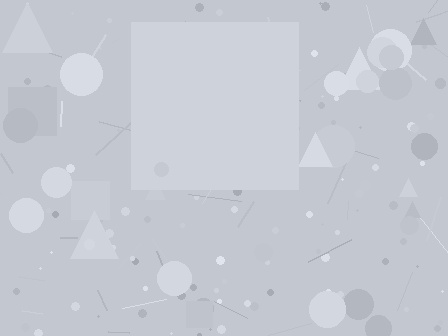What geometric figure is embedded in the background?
A square is embedded in the background.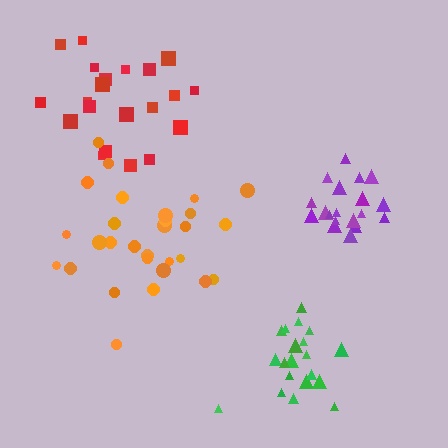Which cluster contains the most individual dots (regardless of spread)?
Orange (29).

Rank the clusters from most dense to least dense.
purple, green, orange, red.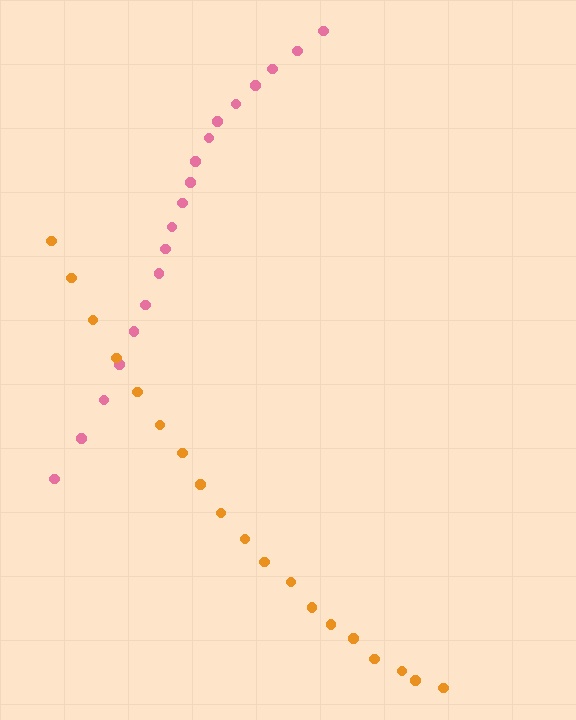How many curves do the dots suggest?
There are 2 distinct paths.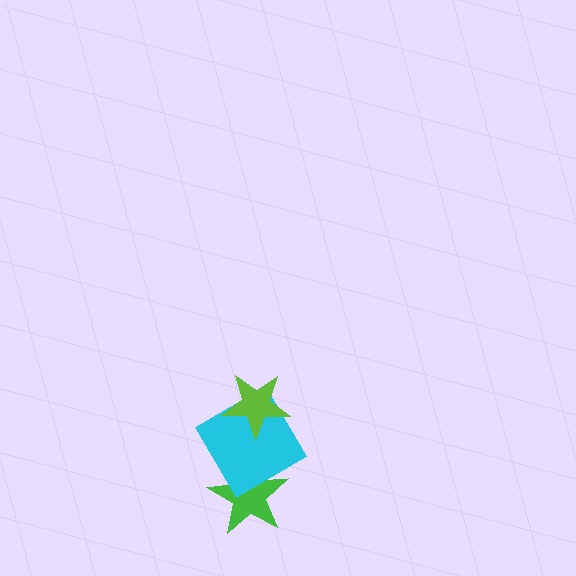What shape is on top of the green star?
The cyan diamond is on top of the green star.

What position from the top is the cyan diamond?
The cyan diamond is 2nd from the top.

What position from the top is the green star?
The green star is 3rd from the top.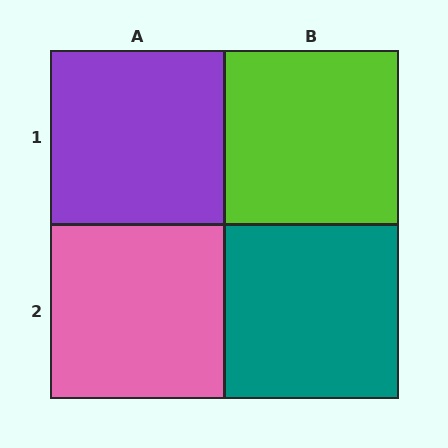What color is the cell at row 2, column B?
Teal.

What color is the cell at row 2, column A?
Pink.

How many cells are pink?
1 cell is pink.